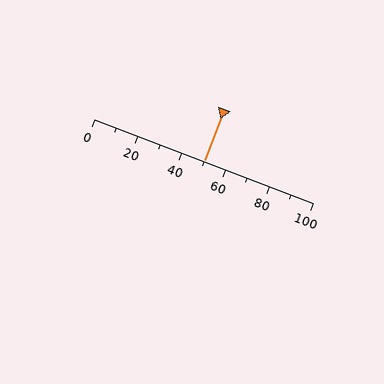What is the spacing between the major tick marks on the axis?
The major ticks are spaced 20 apart.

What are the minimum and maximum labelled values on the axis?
The axis runs from 0 to 100.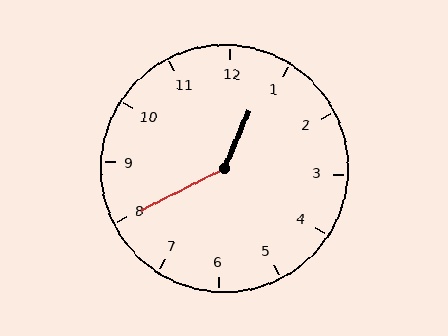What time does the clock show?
12:40.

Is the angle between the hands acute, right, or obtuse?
It is obtuse.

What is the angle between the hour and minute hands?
Approximately 140 degrees.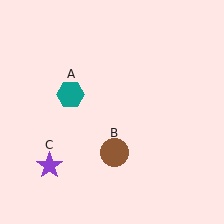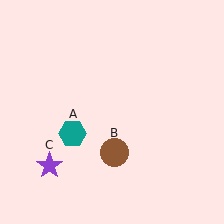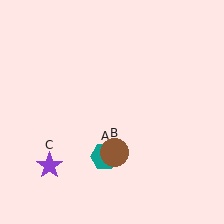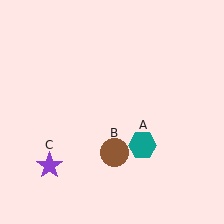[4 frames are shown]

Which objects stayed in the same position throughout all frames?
Brown circle (object B) and purple star (object C) remained stationary.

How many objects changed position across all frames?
1 object changed position: teal hexagon (object A).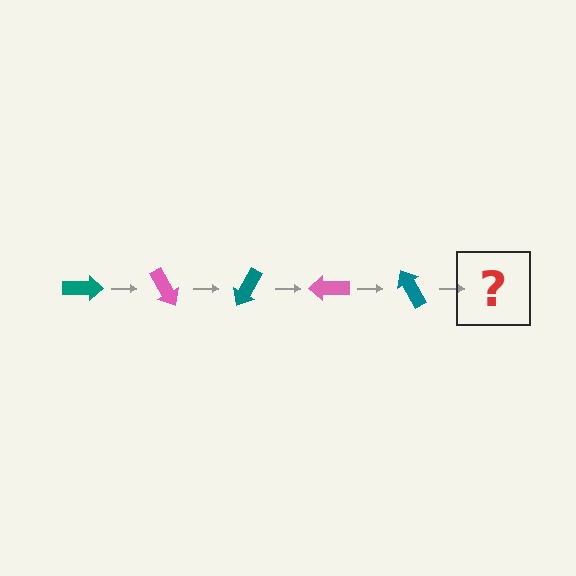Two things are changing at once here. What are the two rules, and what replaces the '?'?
The two rules are that it rotates 60 degrees each step and the color cycles through teal and pink. The '?' should be a pink arrow, rotated 300 degrees from the start.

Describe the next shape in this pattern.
It should be a pink arrow, rotated 300 degrees from the start.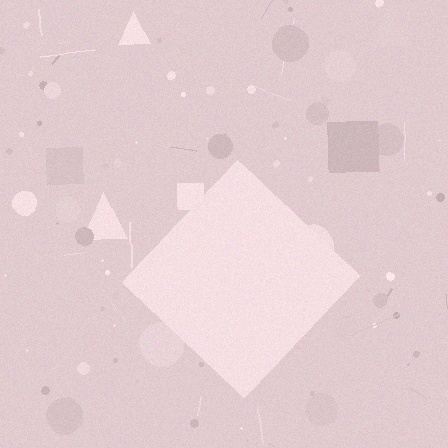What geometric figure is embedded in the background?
A diamond is embedded in the background.